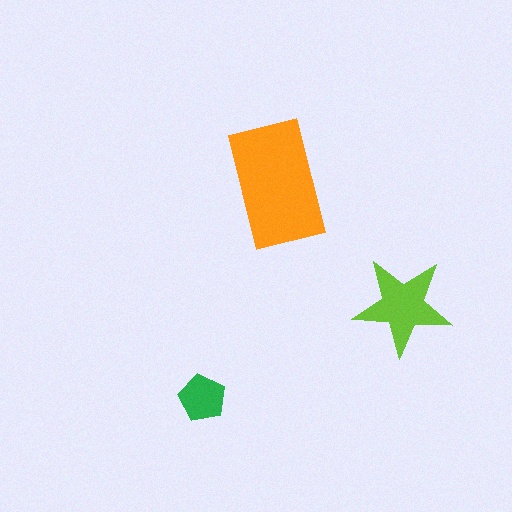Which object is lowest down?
The green pentagon is bottommost.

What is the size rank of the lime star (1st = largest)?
2nd.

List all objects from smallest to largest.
The green pentagon, the lime star, the orange rectangle.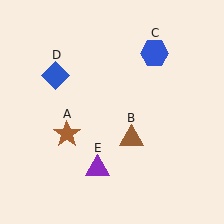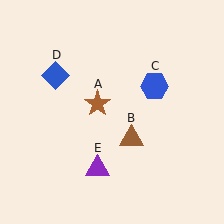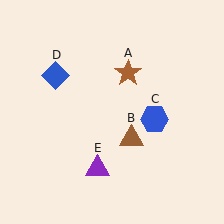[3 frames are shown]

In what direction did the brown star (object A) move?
The brown star (object A) moved up and to the right.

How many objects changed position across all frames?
2 objects changed position: brown star (object A), blue hexagon (object C).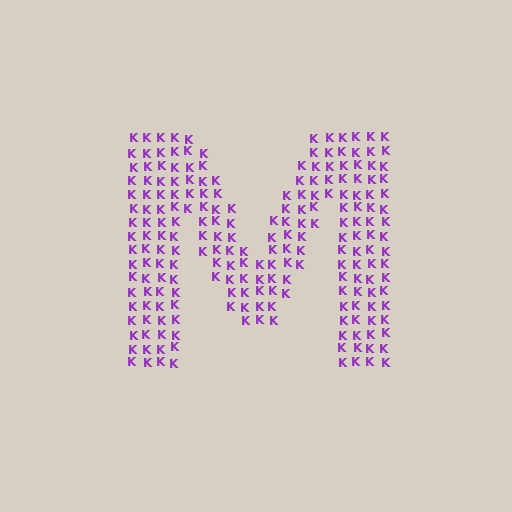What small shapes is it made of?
It is made of small letter K's.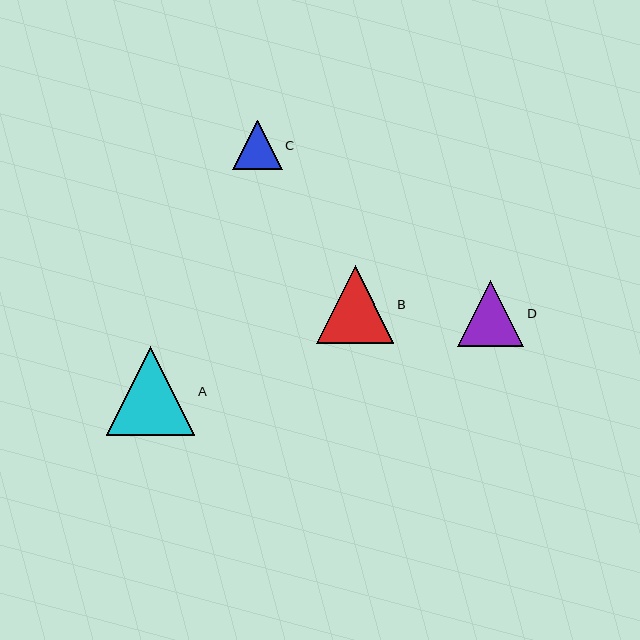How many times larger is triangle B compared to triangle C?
Triangle B is approximately 1.6 times the size of triangle C.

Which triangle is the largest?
Triangle A is the largest with a size of approximately 88 pixels.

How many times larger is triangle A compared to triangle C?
Triangle A is approximately 1.8 times the size of triangle C.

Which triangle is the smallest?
Triangle C is the smallest with a size of approximately 50 pixels.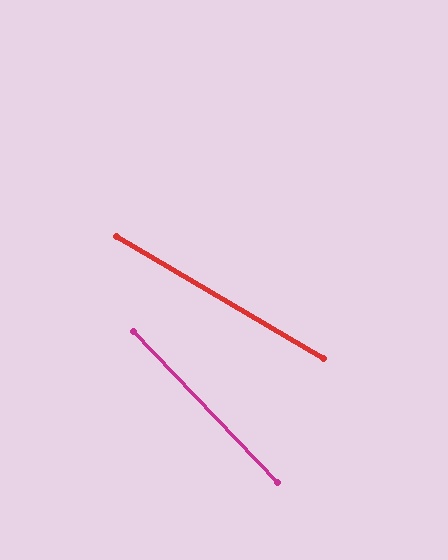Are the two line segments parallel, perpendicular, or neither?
Neither parallel nor perpendicular — they differ by about 16°.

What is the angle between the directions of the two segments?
Approximately 16 degrees.